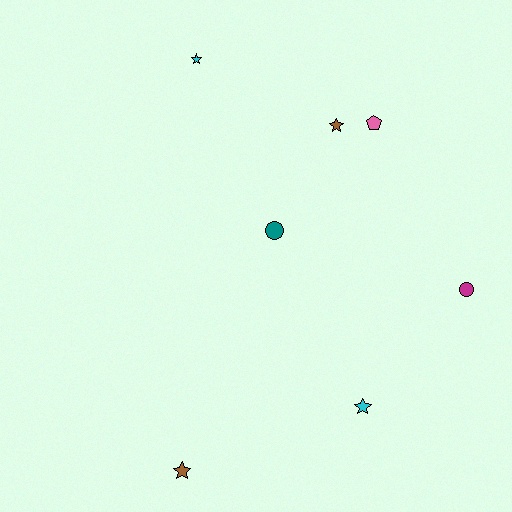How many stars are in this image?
There are 4 stars.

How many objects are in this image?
There are 7 objects.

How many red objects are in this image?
There are no red objects.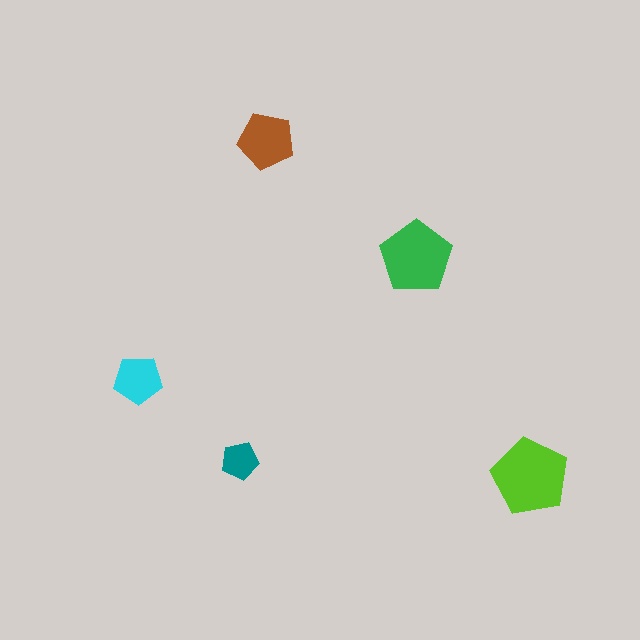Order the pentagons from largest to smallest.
the lime one, the green one, the brown one, the cyan one, the teal one.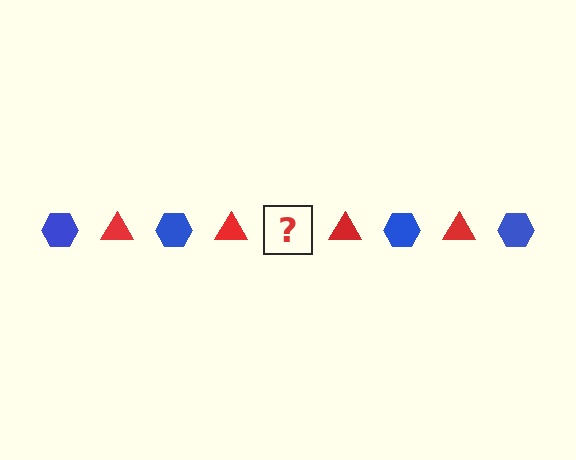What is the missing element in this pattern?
The missing element is a blue hexagon.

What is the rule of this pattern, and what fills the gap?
The rule is that the pattern alternates between blue hexagon and red triangle. The gap should be filled with a blue hexagon.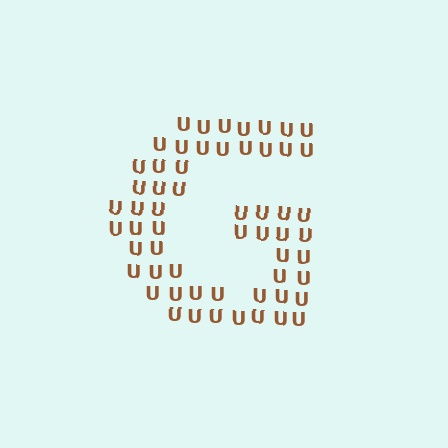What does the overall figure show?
The overall figure shows the letter G.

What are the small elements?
The small elements are letter U's.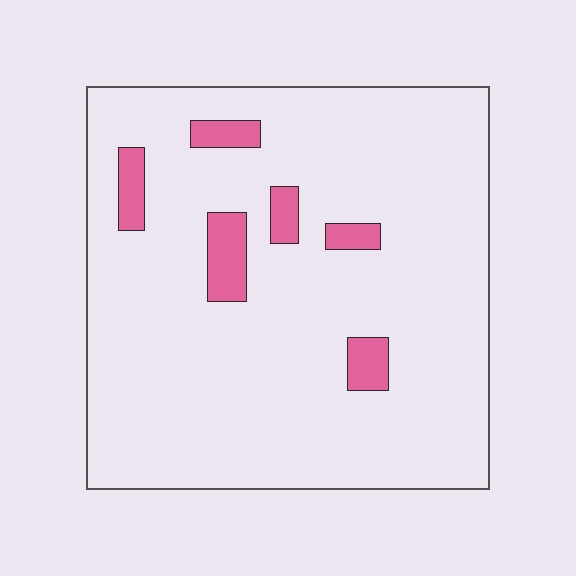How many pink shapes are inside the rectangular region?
6.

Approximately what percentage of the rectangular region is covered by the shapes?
Approximately 10%.